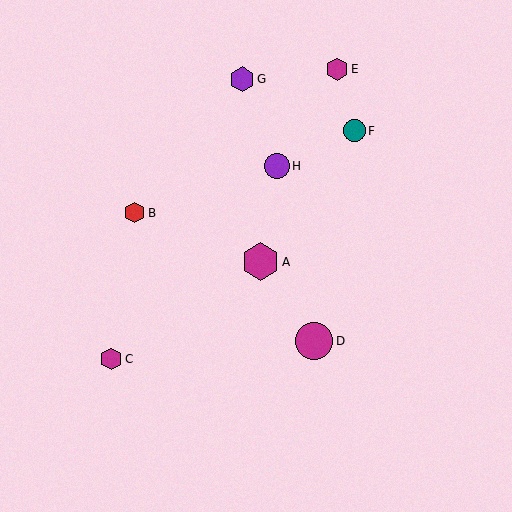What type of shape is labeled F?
Shape F is a teal circle.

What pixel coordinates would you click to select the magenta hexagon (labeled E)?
Click at (337, 69) to select the magenta hexagon E.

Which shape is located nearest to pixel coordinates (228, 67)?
The purple hexagon (labeled G) at (242, 79) is nearest to that location.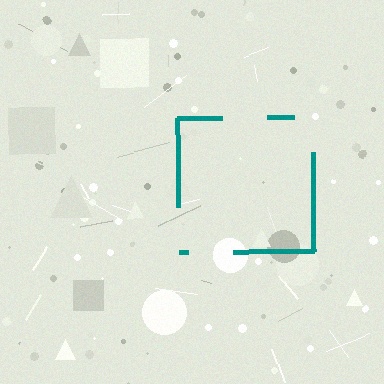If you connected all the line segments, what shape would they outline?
They would outline a square.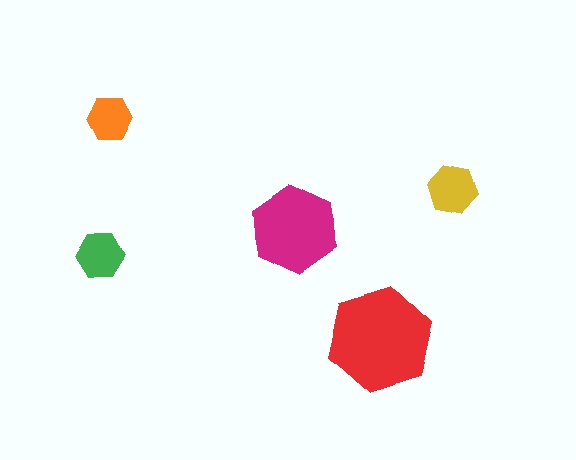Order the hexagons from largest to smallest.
the red one, the magenta one, the yellow one, the green one, the orange one.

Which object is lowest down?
The red hexagon is bottommost.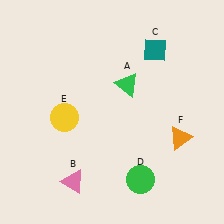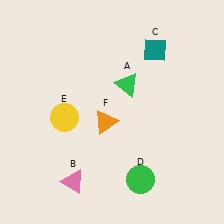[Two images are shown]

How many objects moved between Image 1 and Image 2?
1 object moved between the two images.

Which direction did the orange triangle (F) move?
The orange triangle (F) moved left.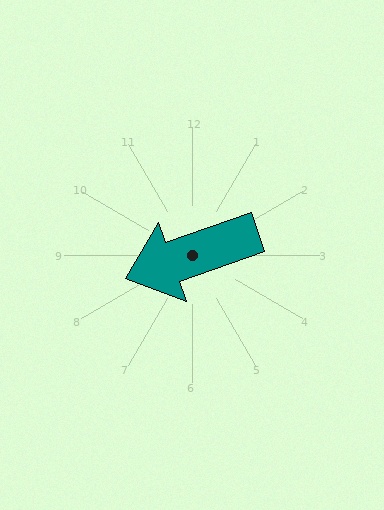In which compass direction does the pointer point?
West.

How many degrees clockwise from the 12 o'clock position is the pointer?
Approximately 251 degrees.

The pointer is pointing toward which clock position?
Roughly 8 o'clock.